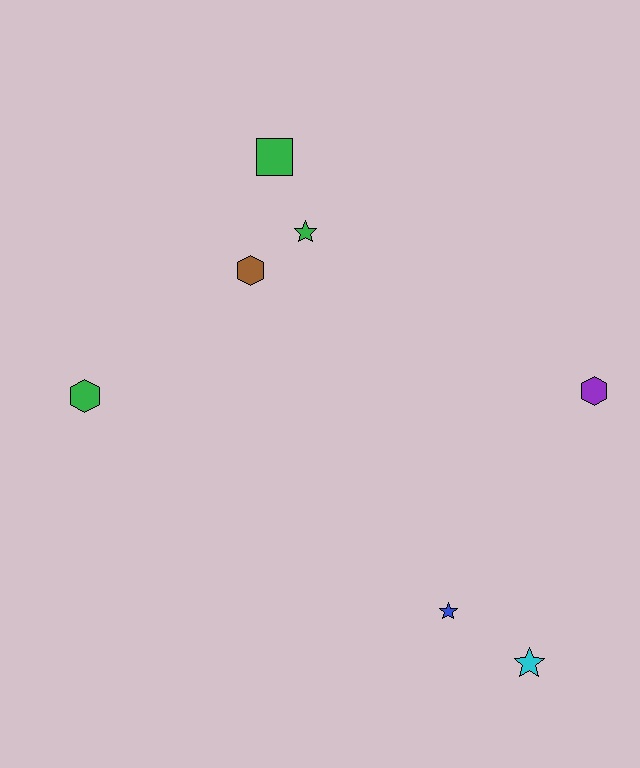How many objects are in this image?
There are 7 objects.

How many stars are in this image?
There are 3 stars.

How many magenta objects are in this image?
There are no magenta objects.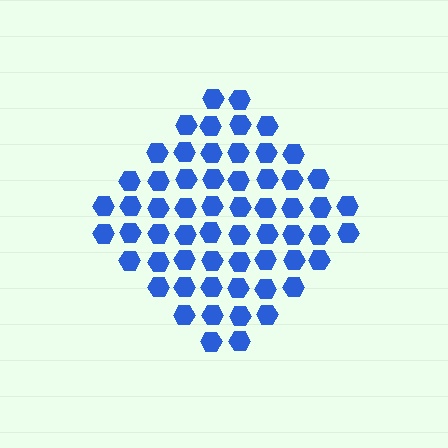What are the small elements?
The small elements are hexagons.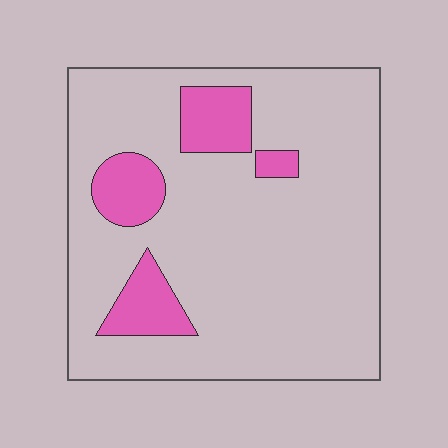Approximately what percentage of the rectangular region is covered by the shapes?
Approximately 15%.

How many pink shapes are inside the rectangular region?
4.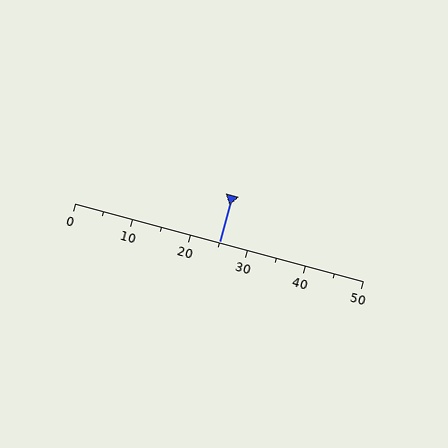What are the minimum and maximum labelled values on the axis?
The axis runs from 0 to 50.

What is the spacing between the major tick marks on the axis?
The major ticks are spaced 10 apart.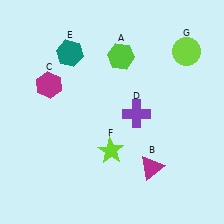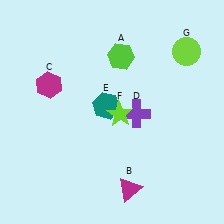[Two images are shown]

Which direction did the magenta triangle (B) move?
The magenta triangle (B) moved left.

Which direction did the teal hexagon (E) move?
The teal hexagon (E) moved down.